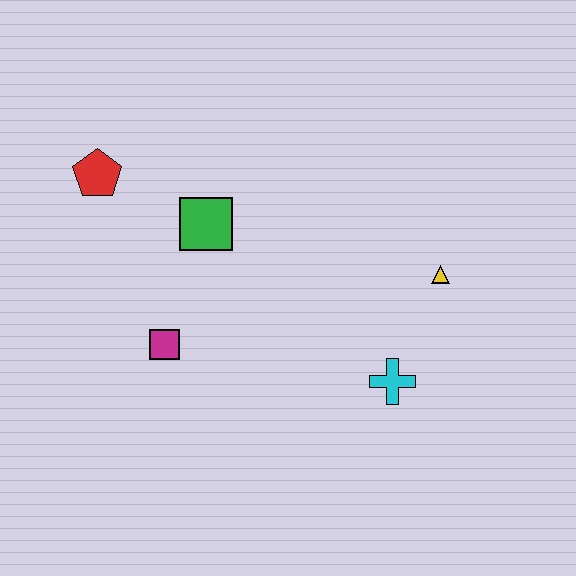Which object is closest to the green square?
The red pentagon is closest to the green square.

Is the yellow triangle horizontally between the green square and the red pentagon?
No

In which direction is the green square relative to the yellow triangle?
The green square is to the left of the yellow triangle.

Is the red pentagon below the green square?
No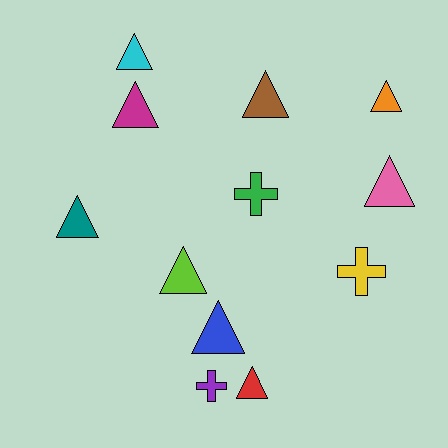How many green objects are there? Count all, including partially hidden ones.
There is 1 green object.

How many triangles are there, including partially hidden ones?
There are 9 triangles.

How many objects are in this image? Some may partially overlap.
There are 12 objects.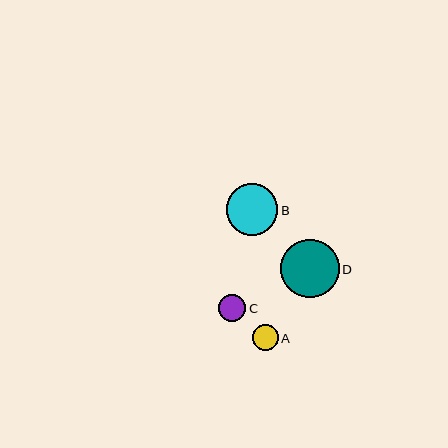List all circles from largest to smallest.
From largest to smallest: D, B, C, A.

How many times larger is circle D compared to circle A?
Circle D is approximately 2.3 times the size of circle A.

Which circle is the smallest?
Circle A is the smallest with a size of approximately 26 pixels.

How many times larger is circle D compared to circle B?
Circle D is approximately 1.1 times the size of circle B.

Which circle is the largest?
Circle D is the largest with a size of approximately 58 pixels.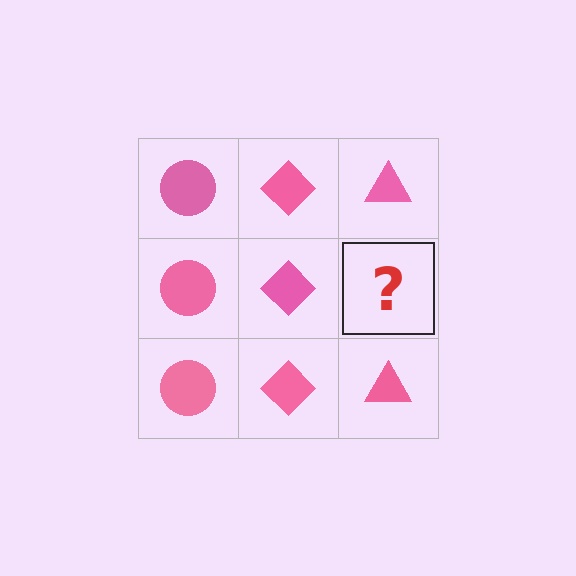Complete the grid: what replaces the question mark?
The question mark should be replaced with a pink triangle.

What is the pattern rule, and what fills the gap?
The rule is that each column has a consistent shape. The gap should be filled with a pink triangle.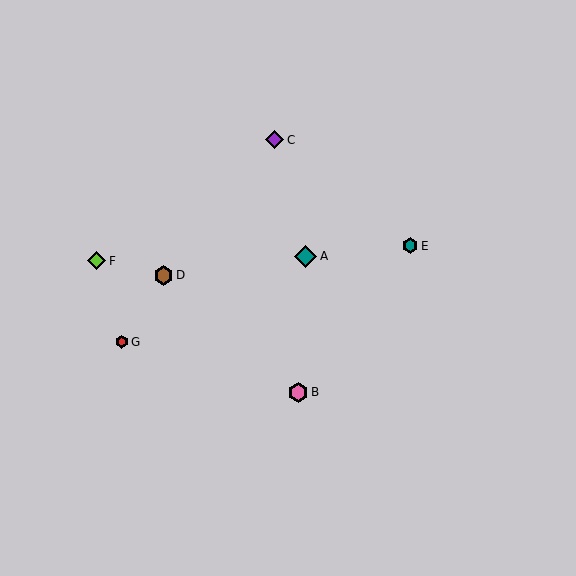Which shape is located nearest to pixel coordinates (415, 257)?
The teal hexagon (labeled E) at (410, 246) is nearest to that location.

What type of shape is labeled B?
Shape B is a pink hexagon.